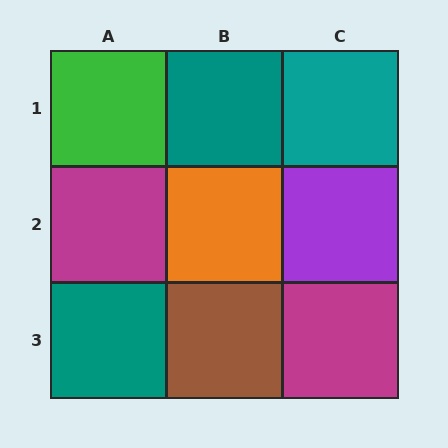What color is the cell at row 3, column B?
Brown.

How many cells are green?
1 cell is green.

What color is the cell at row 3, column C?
Magenta.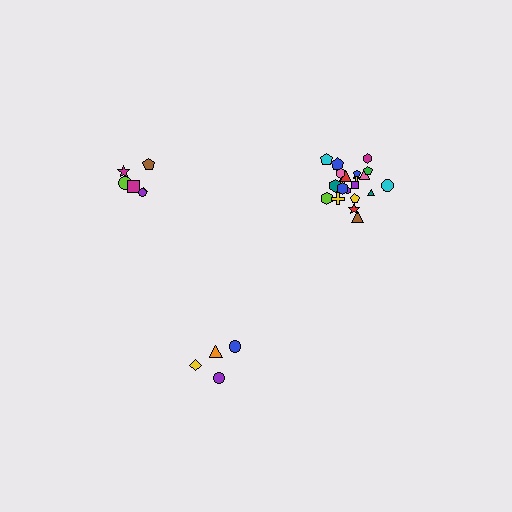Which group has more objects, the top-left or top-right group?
The top-right group.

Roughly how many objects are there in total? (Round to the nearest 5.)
Roughly 30 objects in total.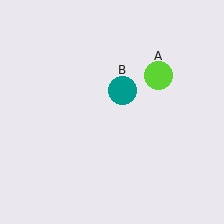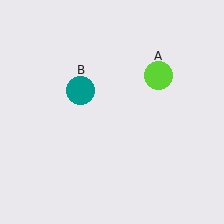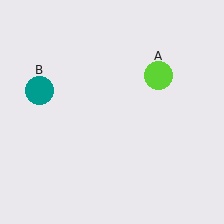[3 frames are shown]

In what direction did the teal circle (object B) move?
The teal circle (object B) moved left.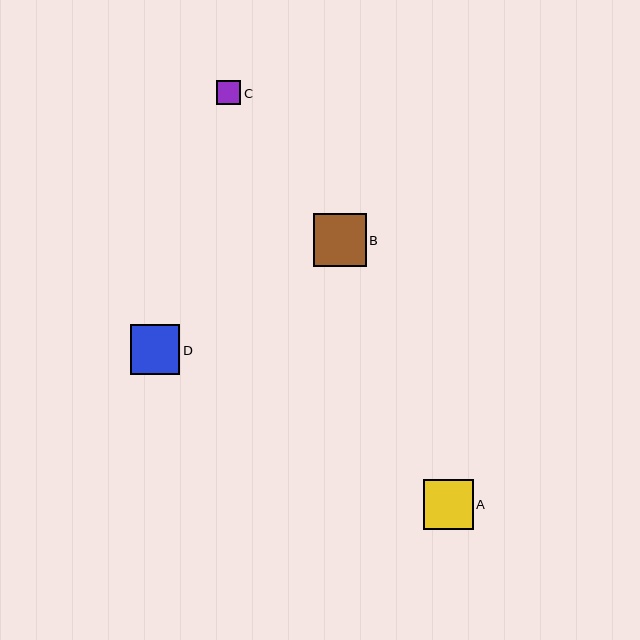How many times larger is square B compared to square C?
Square B is approximately 2.2 times the size of square C.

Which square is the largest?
Square B is the largest with a size of approximately 53 pixels.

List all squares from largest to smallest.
From largest to smallest: B, D, A, C.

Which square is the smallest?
Square C is the smallest with a size of approximately 24 pixels.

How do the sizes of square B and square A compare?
Square B and square A are approximately the same size.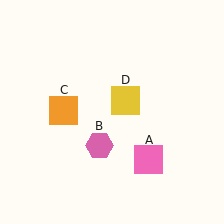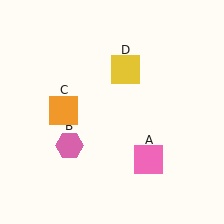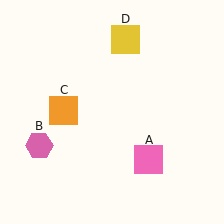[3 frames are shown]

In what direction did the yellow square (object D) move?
The yellow square (object D) moved up.